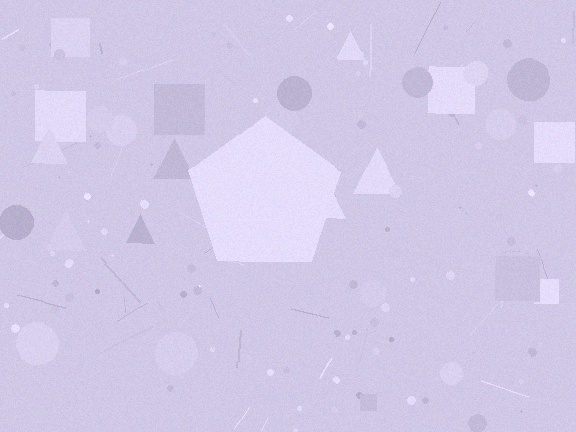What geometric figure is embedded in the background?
A pentagon is embedded in the background.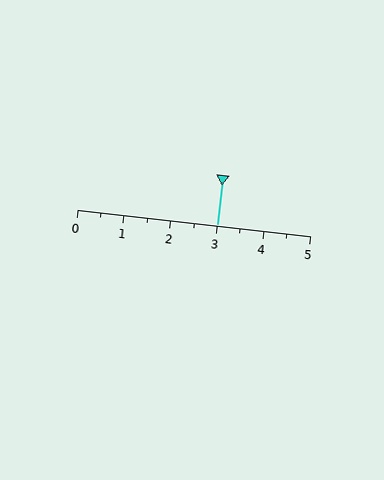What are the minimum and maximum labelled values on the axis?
The axis runs from 0 to 5.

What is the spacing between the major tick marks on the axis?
The major ticks are spaced 1 apart.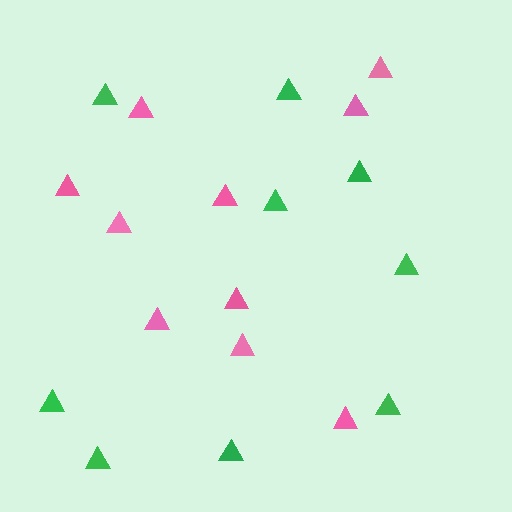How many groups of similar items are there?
There are 2 groups: one group of green triangles (9) and one group of pink triangles (10).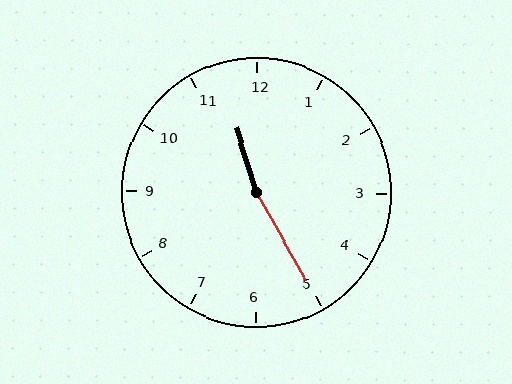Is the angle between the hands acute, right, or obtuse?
It is obtuse.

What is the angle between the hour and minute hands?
Approximately 168 degrees.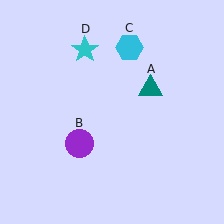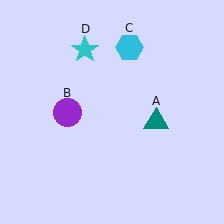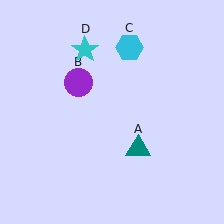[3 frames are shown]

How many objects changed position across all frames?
2 objects changed position: teal triangle (object A), purple circle (object B).